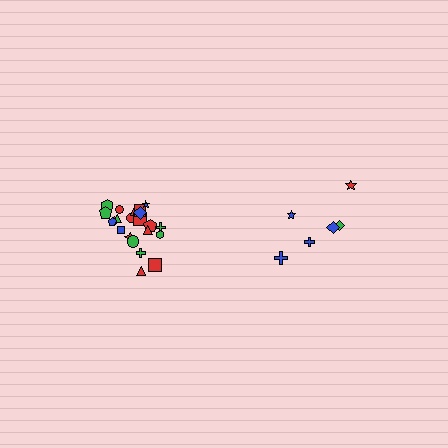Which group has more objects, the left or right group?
The left group.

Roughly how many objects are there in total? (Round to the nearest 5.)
Roughly 30 objects in total.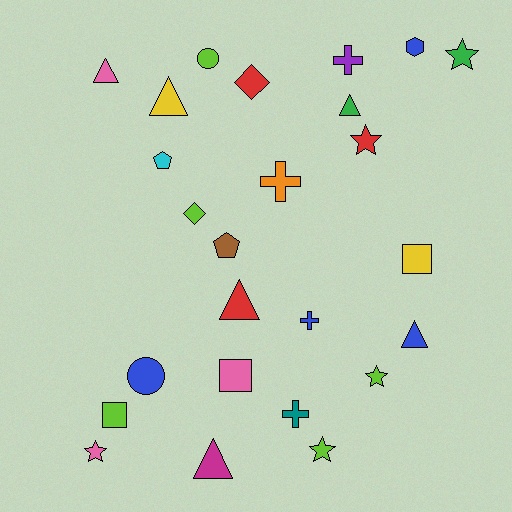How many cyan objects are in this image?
There is 1 cyan object.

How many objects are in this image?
There are 25 objects.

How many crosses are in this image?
There are 4 crosses.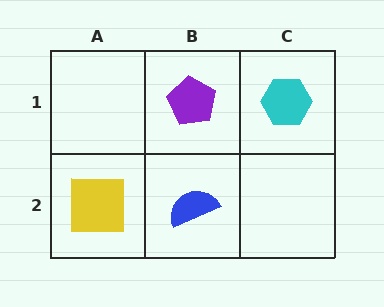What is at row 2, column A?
A yellow square.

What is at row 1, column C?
A cyan hexagon.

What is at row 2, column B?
A blue semicircle.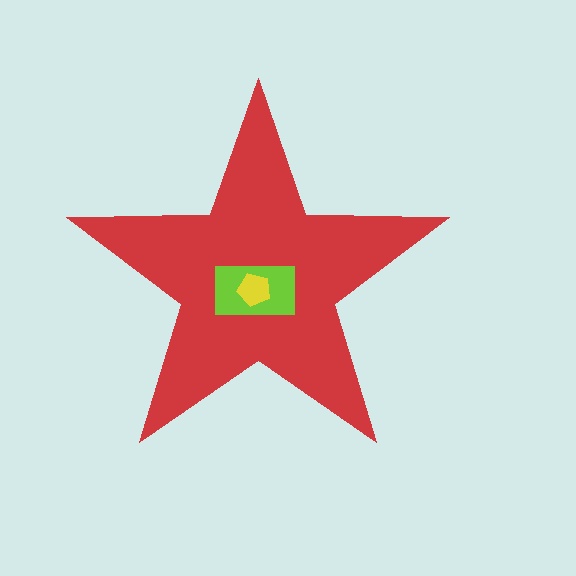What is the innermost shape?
The yellow pentagon.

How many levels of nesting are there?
3.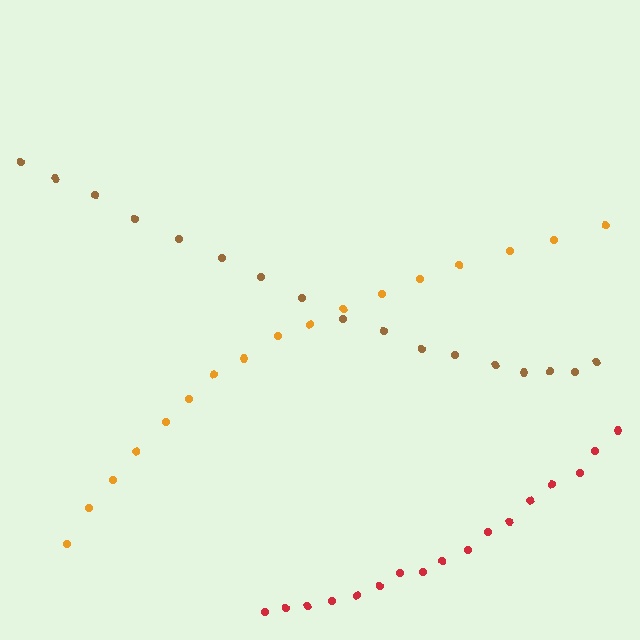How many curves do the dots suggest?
There are 3 distinct paths.